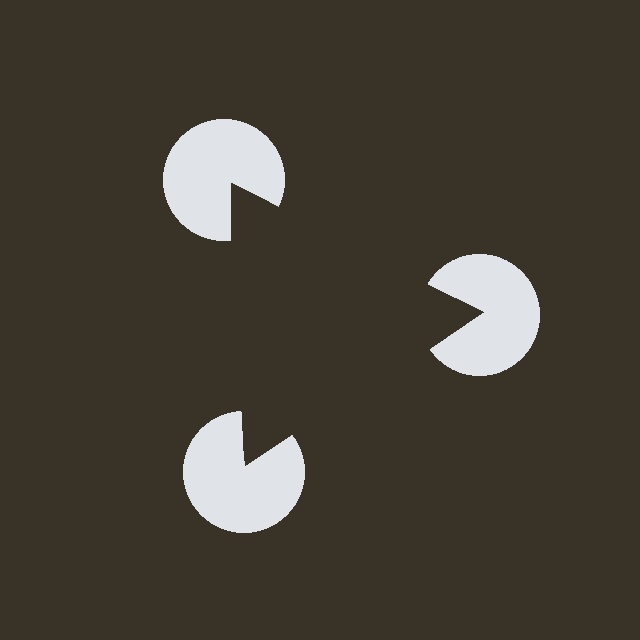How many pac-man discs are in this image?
There are 3 — one at each vertex of the illusory triangle.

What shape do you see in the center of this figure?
An illusory triangle — its edges are inferred from the aligned wedge cuts in the pac-man discs, not physically drawn.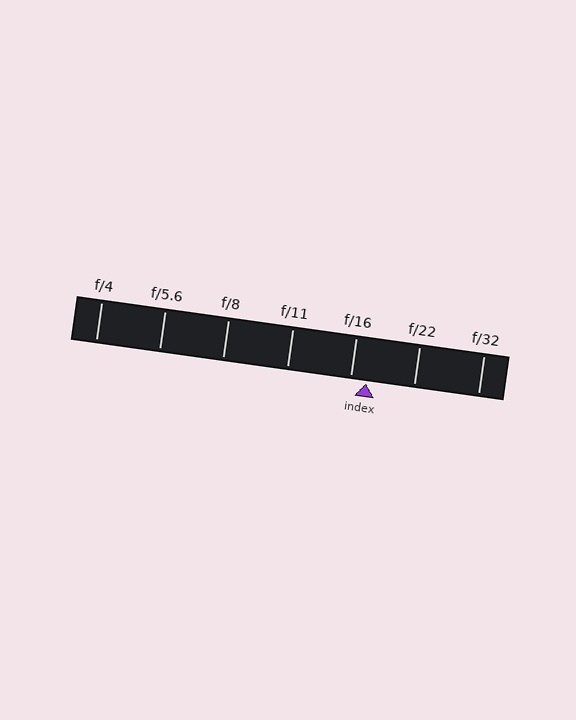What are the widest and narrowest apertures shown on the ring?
The widest aperture shown is f/4 and the narrowest is f/32.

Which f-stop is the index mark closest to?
The index mark is closest to f/16.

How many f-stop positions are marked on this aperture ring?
There are 7 f-stop positions marked.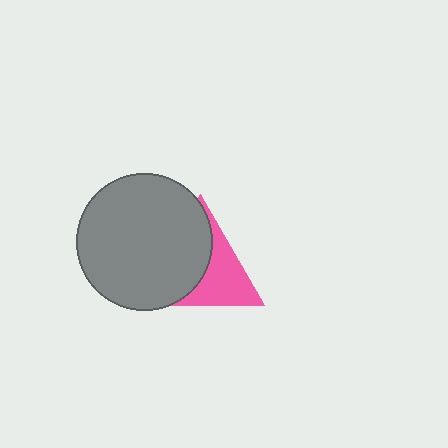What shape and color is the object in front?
The object in front is a gray circle.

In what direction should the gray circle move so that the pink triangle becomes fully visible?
The gray circle should move left. That is the shortest direction to clear the overlap and leave the pink triangle fully visible.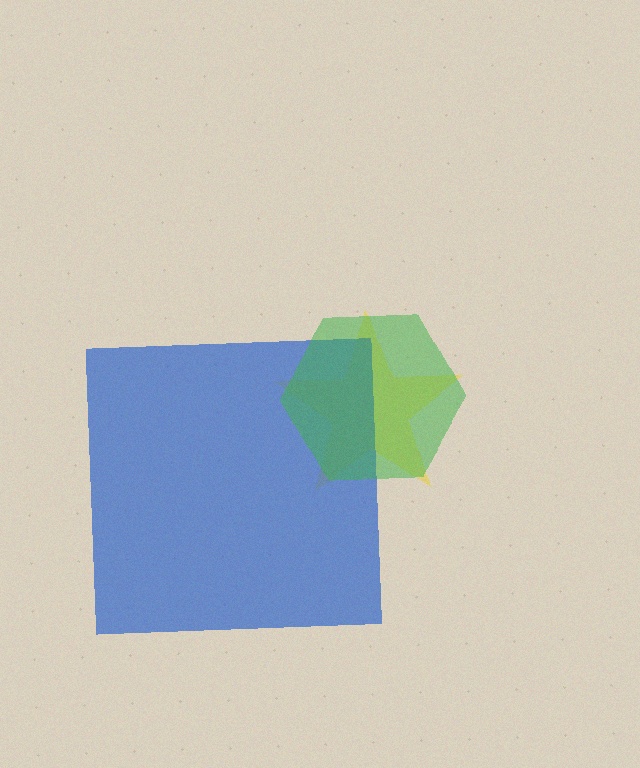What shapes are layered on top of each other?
The layered shapes are: a yellow star, a blue square, a green hexagon.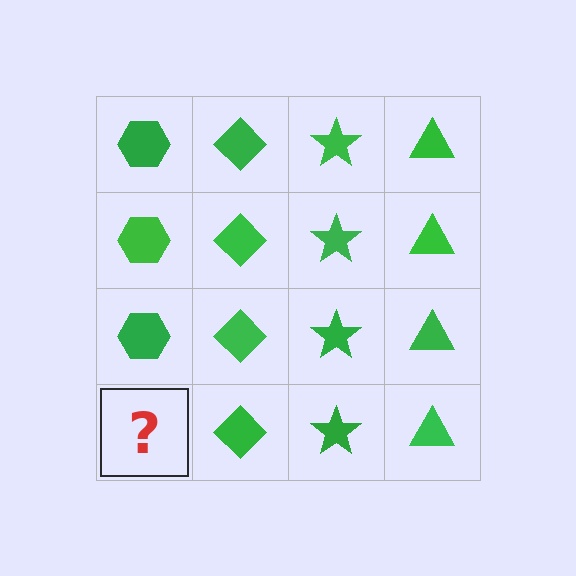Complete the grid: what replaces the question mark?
The question mark should be replaced with a green hexagon.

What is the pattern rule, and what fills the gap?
The rule is that each column has a consistent shape. The gap should be filled with a green hexagon.